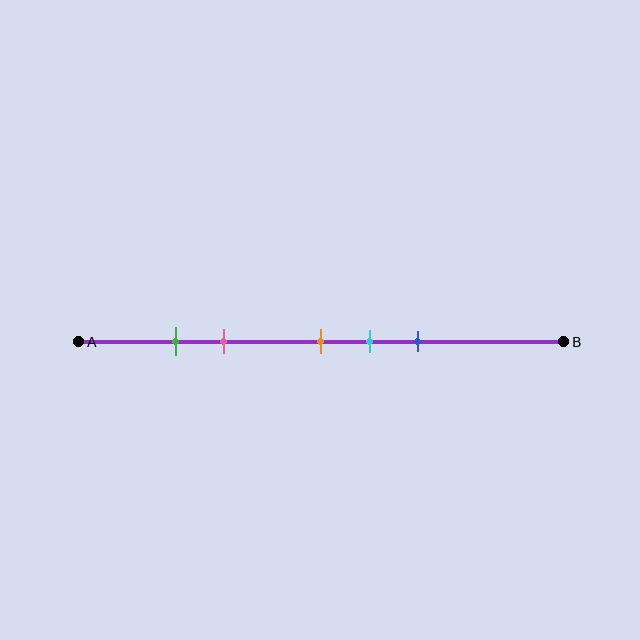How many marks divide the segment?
There are 5 marks dividing the segment.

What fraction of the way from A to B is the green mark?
The green mark is approximately 20% (0.2) of the way from A to B.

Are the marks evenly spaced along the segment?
No, the marks are not evenly spaced.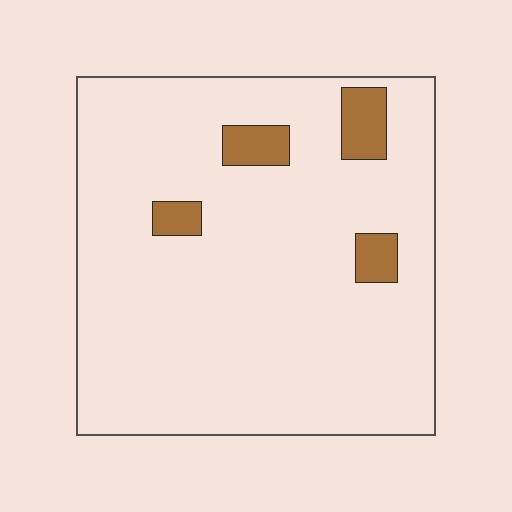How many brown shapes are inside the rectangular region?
4.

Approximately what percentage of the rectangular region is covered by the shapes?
Approximately 10%.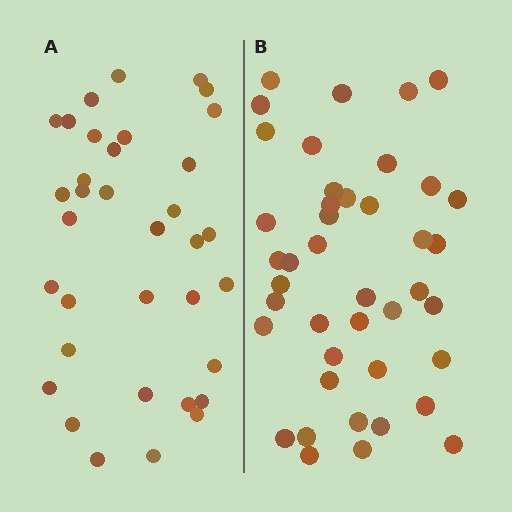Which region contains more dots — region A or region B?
Region B (the right region) has more dots.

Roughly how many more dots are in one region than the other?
Region B has roughly 8 or so more dots than region A.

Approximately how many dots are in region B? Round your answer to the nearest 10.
About 40 dots. (The exact count is 42, which rounds to 40.)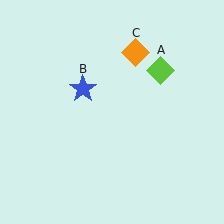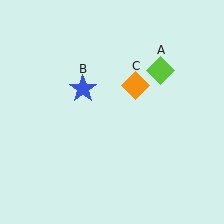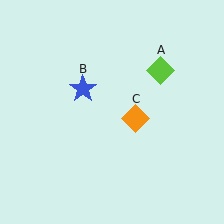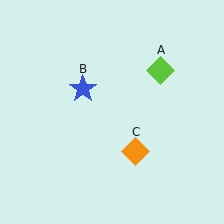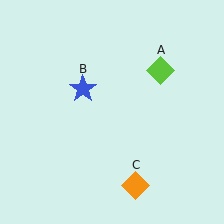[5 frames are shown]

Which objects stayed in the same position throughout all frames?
Lime diamond (object A) and blue star (object B) remained stationary.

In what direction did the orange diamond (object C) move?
The orange diamond (object C) moved down.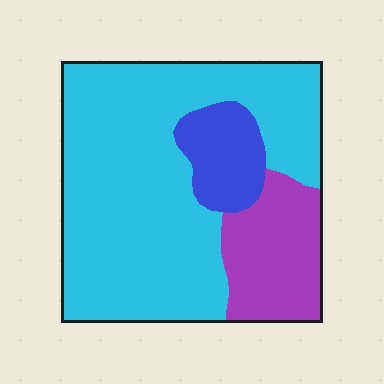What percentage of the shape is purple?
Purple covers 19% of the shape.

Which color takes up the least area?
Blue, at roughly 10%.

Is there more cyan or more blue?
Cyan.